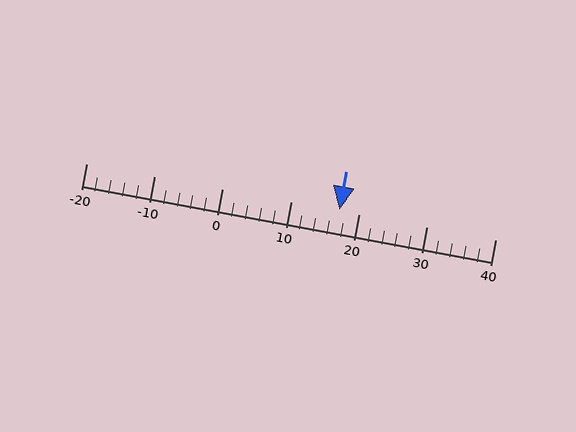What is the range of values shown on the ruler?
The ruler shows values from -20 to 40.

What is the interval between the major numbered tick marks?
The major tick marks are spaced 10 units apart.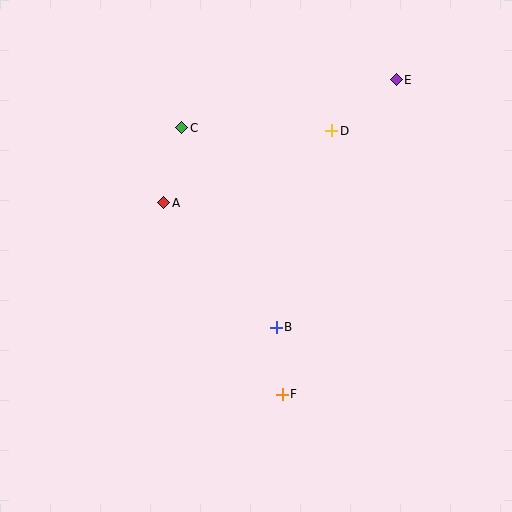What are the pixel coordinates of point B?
Point B is at (276, 327).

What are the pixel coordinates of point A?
Point A is at (164, 203).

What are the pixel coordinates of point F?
Point F is at (282, 394).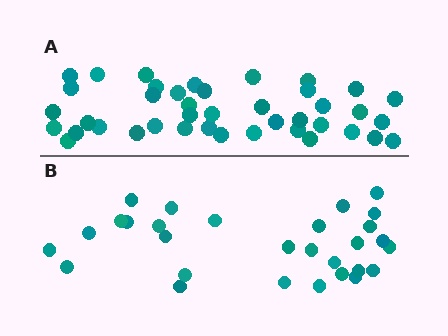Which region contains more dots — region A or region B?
Region A (the top region) has more dots.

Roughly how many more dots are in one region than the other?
Region A has roughly 12 or so more dots than region B.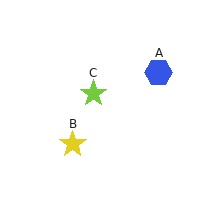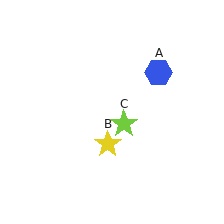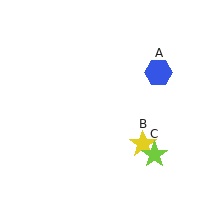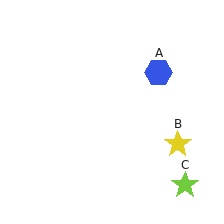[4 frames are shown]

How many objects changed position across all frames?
2 objects changed position: yellow star (object B), lime star (object C).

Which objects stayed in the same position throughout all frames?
Blue hexagon (object A) remained stationary.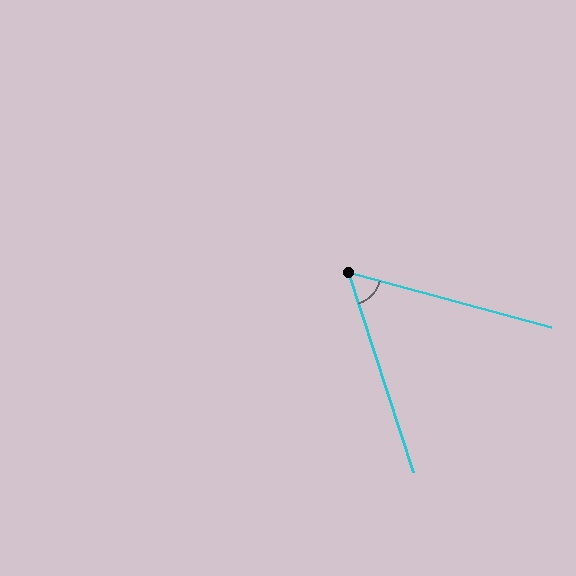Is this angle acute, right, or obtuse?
It is acute.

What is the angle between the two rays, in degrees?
Approximately 57 degrees.